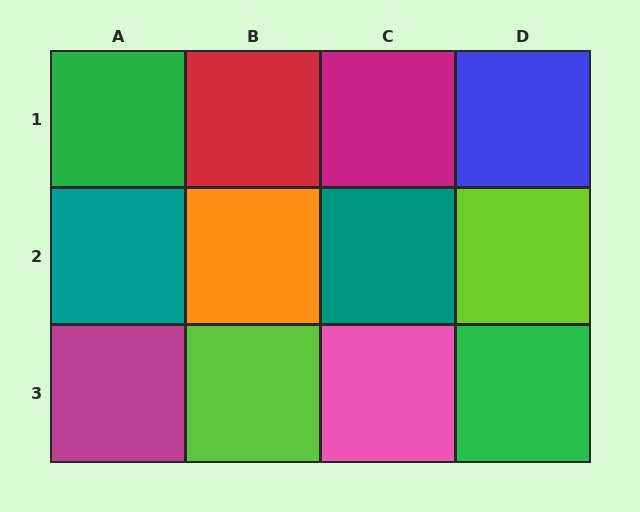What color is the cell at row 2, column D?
Lime.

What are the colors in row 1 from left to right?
Green, red, magenta, blue.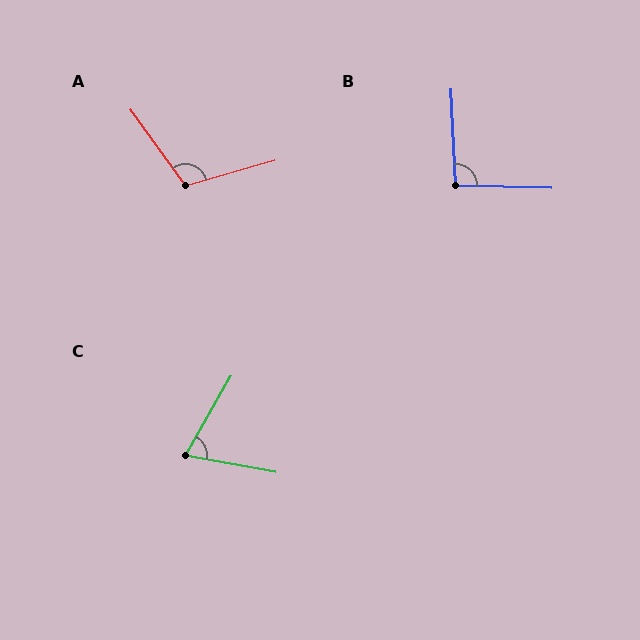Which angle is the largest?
A, at approximately 110 degrees.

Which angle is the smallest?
C, at approximately 71 degrees.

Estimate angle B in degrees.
Approximately 94 degrees.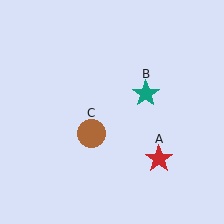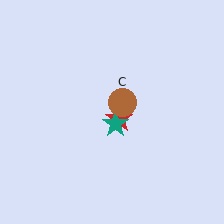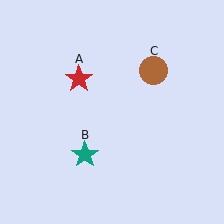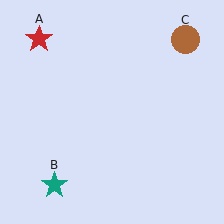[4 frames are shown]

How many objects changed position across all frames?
3 objects changed position: red star (object A), teal star (object B), brown circle (object C).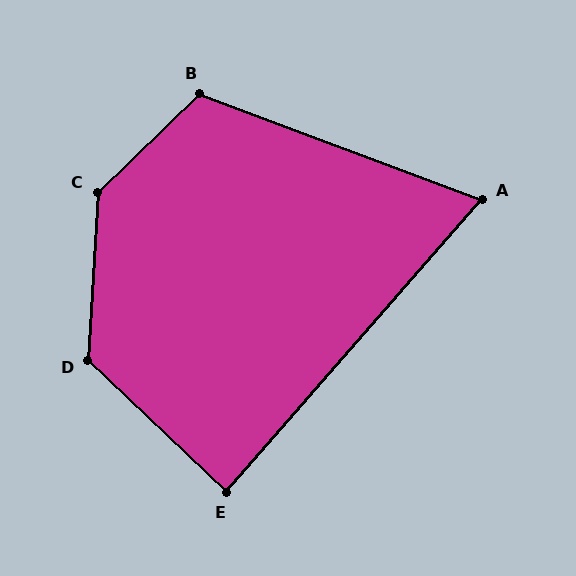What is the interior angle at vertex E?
Approximately 88 degrees (approximately right).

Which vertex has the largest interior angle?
C, at approximately 137 degrees.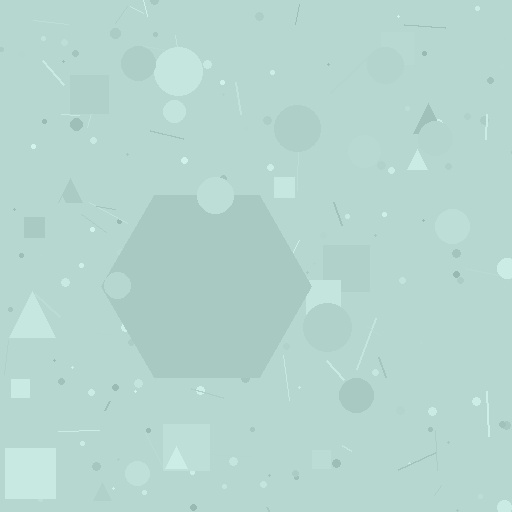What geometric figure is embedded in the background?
A hexagon is embedded in the background.